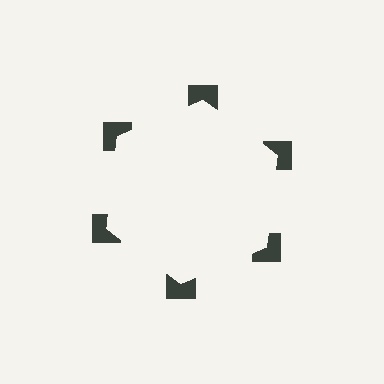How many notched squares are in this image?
There are 6 — one at each vertex of the illusory hexagon.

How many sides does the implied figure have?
6 sides.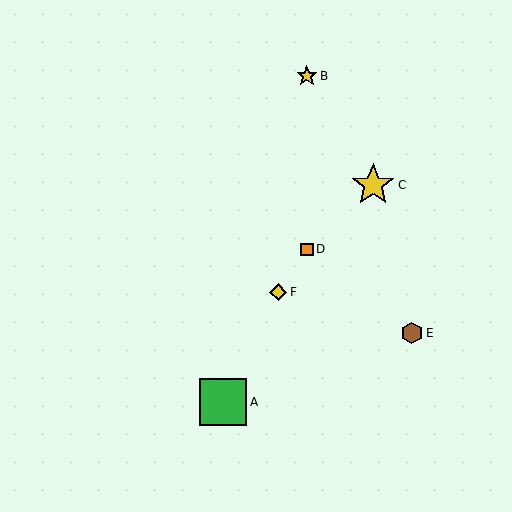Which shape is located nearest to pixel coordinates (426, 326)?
The brown hexagon (labeled E) at (412, 333) is nearest to that location.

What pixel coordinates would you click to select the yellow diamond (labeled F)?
Click at (278, 292) to select the yellow diamond F.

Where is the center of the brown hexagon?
The center of the brown hexagon is at (412, 333).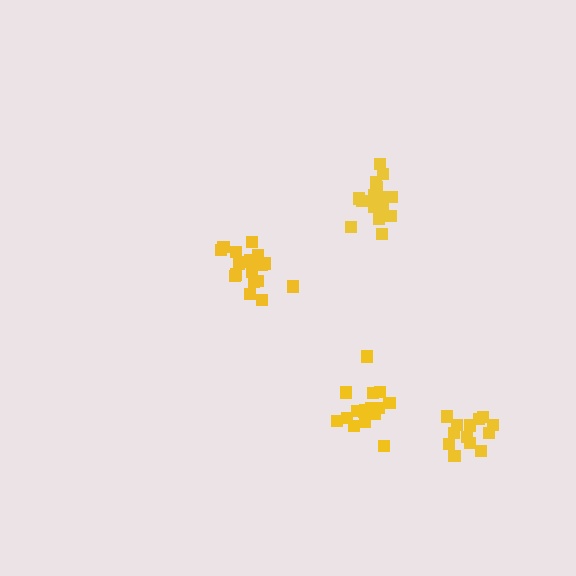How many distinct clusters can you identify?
There are 4 distinct clusters.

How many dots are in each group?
Group 1: 13 dots, Group 2: 15 dots, Group 3: 18 dots, Group 4: 17 dots (63 total).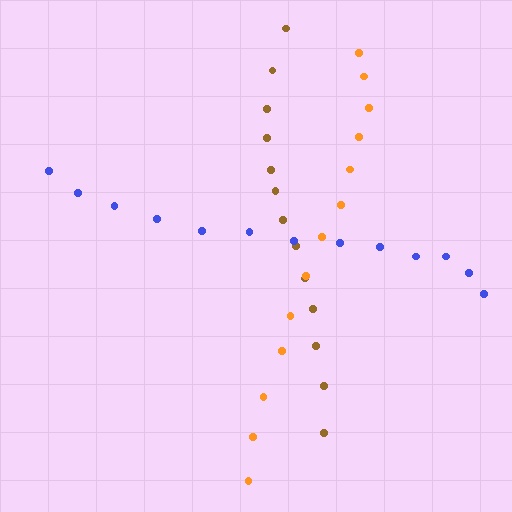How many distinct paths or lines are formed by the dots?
There are 3 distinct paths.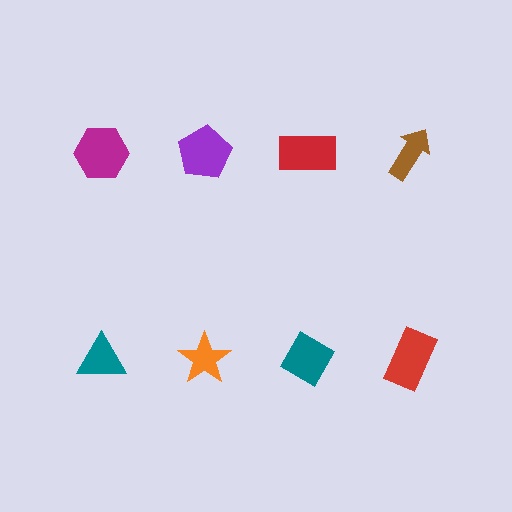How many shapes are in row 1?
4 shapes.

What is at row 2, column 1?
A teal triangle.